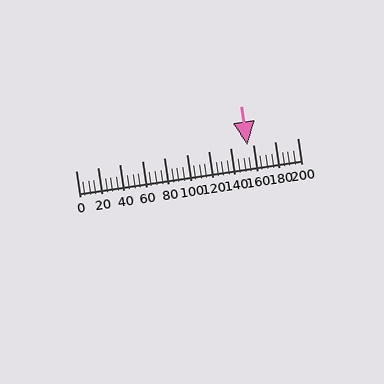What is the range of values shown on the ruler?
The ruler shows values from 0 to 200.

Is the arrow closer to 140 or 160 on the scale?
The arrow is closer to 160.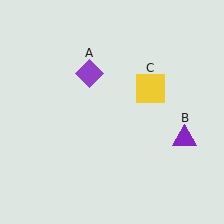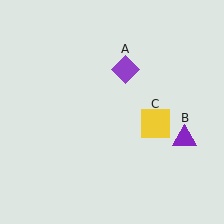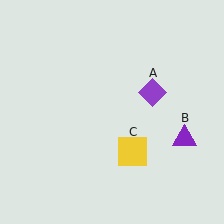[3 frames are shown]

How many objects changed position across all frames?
2 objects changed position: purple diamond (object A), yellow square (object C).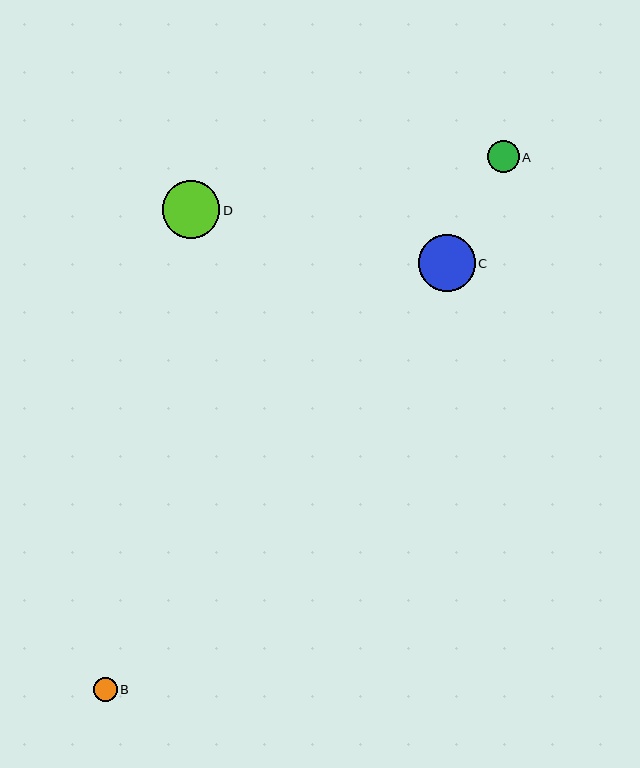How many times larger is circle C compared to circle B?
Circle C is approximately 2.3 times the size of circle B.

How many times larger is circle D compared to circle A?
Circle D is approximately 1.8 times the size of circle A.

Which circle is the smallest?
Circle B is the smallest with a size of approximately 24 pixels.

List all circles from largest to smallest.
From largest to smallest: D, C, A, B.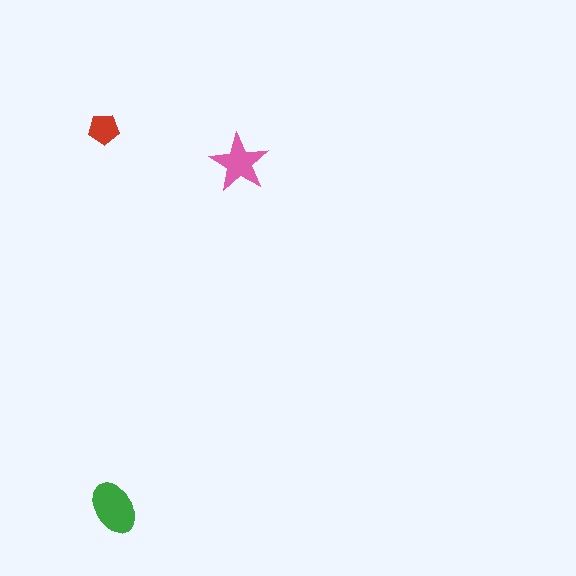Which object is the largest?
The green ellipse.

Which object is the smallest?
The red pentagon.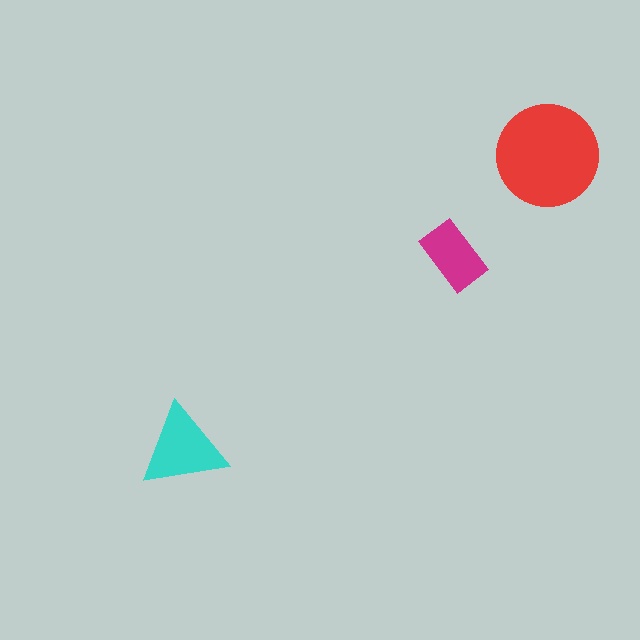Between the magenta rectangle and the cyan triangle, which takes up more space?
The cyan triangle.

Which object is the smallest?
The magenta rectangle.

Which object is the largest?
The red circle.